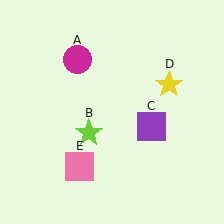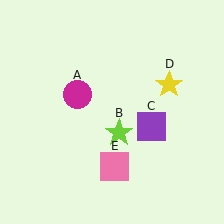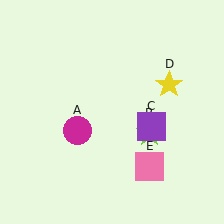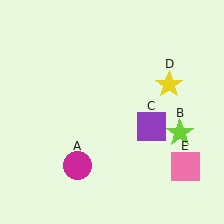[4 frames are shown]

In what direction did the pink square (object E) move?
The pink square (object E) moved right.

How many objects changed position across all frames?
3 objects changed position: magenta circle (object A), lime star (object B), pink square (object E).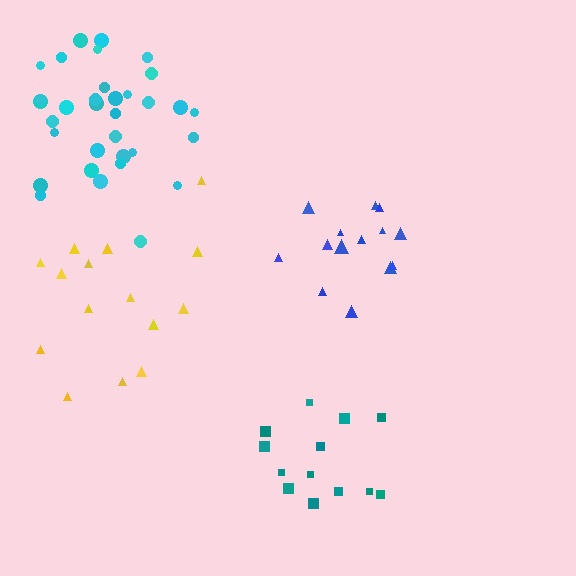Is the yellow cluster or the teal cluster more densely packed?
Teal.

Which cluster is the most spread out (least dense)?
Yellow.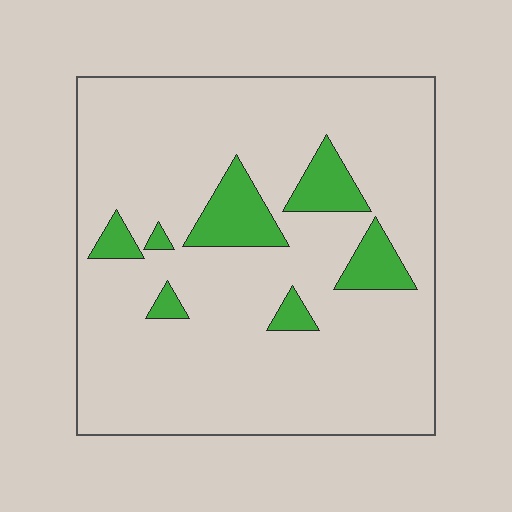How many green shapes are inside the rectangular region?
7.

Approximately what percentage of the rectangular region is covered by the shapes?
Approximately 10%.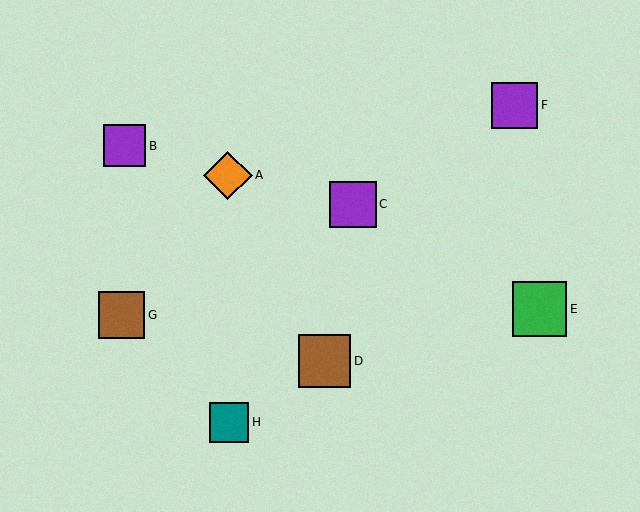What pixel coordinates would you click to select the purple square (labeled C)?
Click at (353, 205) to select the purple square C.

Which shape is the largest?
The green square (labeled E) is the largest.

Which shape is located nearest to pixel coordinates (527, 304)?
The green square (labeled E) at (540, 309) is nearest to that location.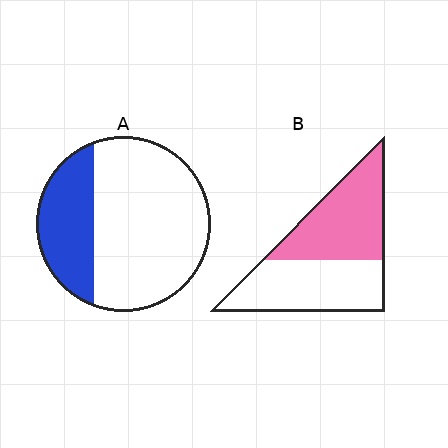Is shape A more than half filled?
No.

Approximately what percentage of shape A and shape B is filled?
A is approximately 30% and B is approximately 50%.